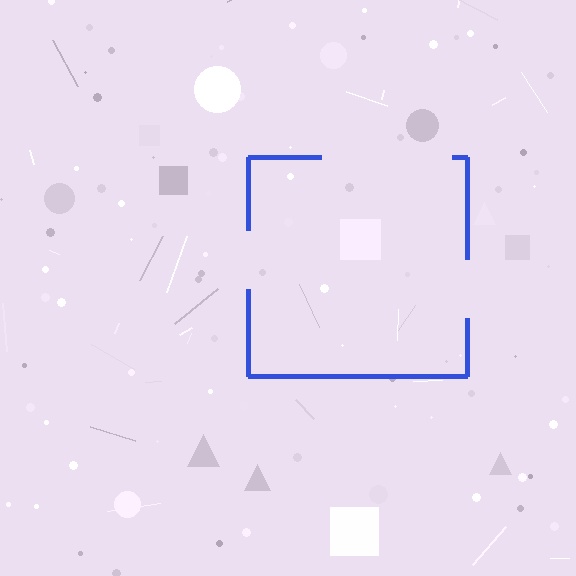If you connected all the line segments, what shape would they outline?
They would outline a square.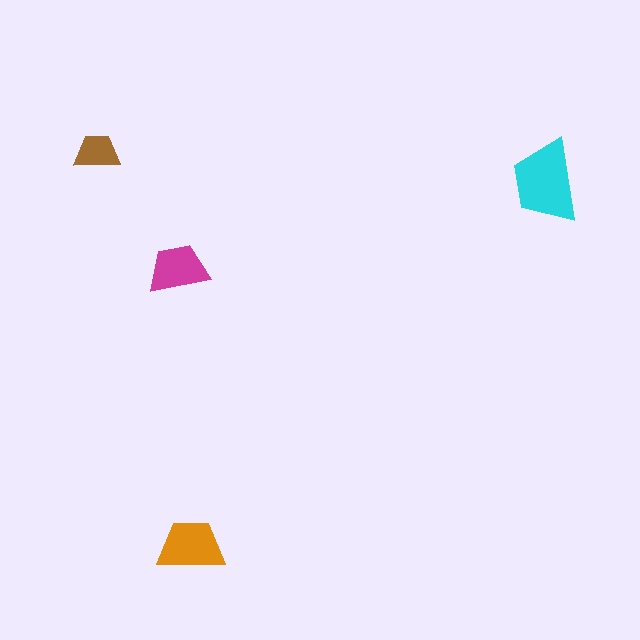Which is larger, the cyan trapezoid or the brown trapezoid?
The cyan one.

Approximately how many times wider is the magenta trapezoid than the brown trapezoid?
About 1.5 times wider.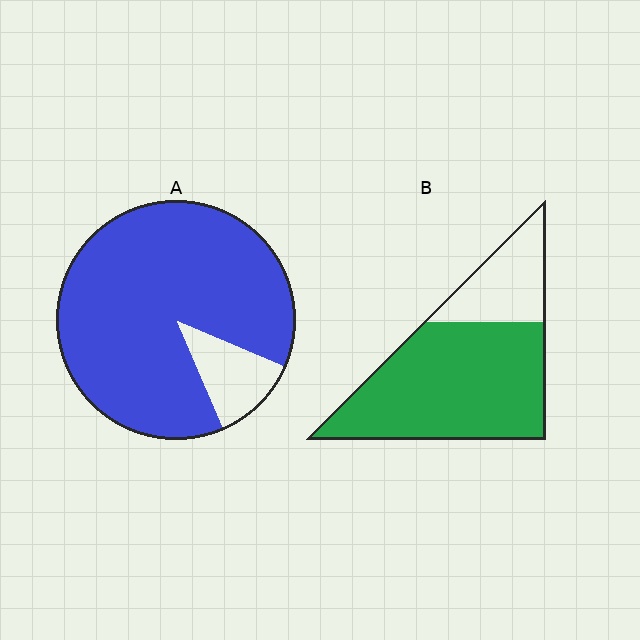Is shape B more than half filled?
Yes.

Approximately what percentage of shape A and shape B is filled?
A is approximately 90% and B is approximately 75%.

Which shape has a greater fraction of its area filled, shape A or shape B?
Shape A.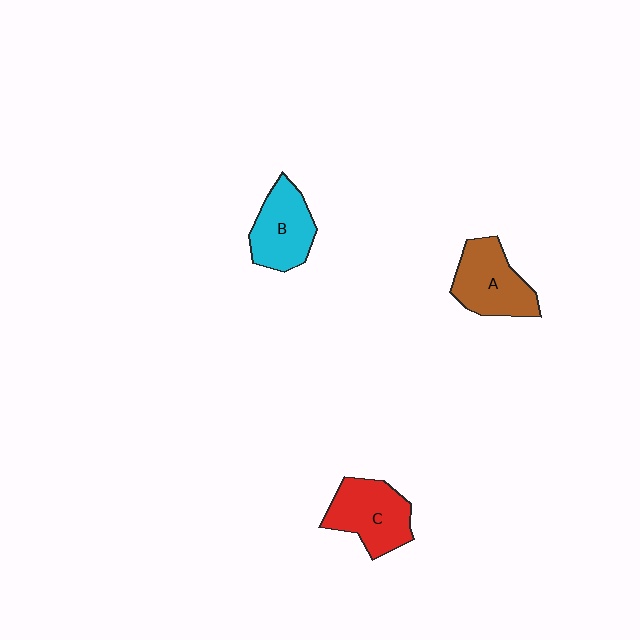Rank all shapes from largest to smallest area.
From largest to smallest: C (red), A (brown), B (cyan).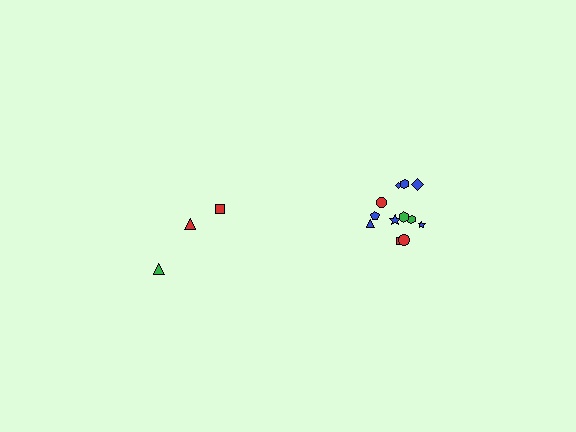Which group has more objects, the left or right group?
The right group.